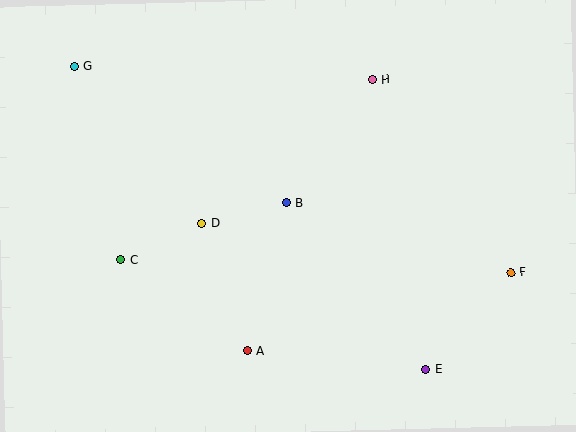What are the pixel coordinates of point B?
Point B is at (286, 203).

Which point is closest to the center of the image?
Point B at (286, 203) is closest to the center.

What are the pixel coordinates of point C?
Point C is at (121, 260).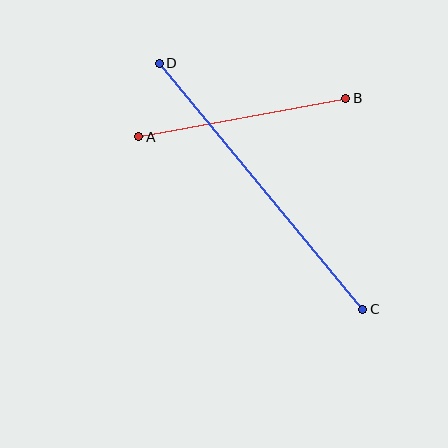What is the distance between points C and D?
The distance is approximately 319 pixels.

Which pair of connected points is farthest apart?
Points C and D are farthest apart.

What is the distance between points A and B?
The distance is approximately 210 pixels.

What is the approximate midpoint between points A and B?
The midpoint is at approximately (242, 117) pixels.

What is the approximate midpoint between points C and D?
The midpoint is at approximately (261, 186) pixels.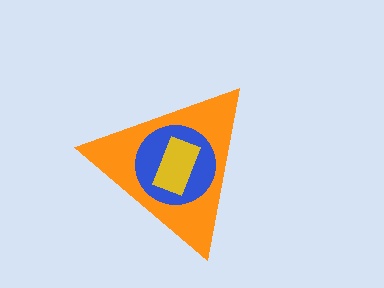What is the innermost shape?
The yellow rectangle.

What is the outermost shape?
The orange triangle.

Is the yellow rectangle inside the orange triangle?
Yes.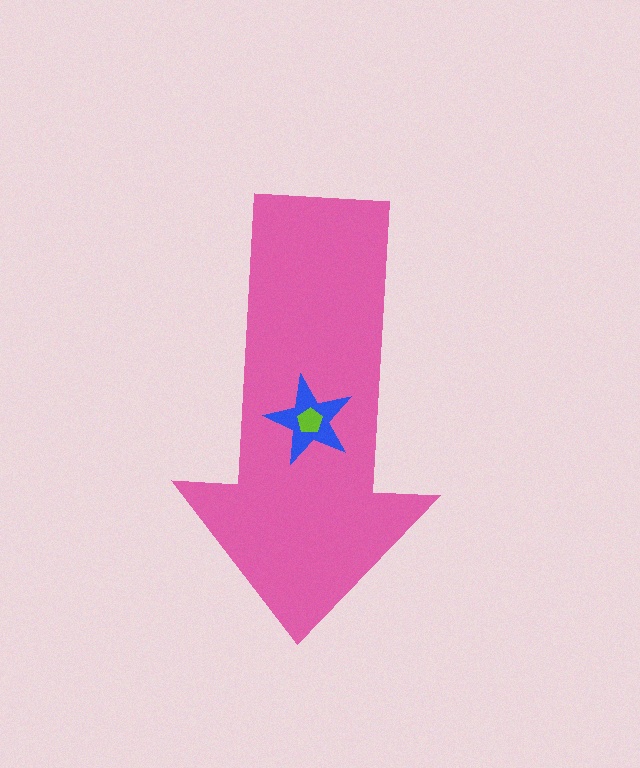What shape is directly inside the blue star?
The lime pentagon.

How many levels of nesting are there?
3.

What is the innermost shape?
The lime pentagon.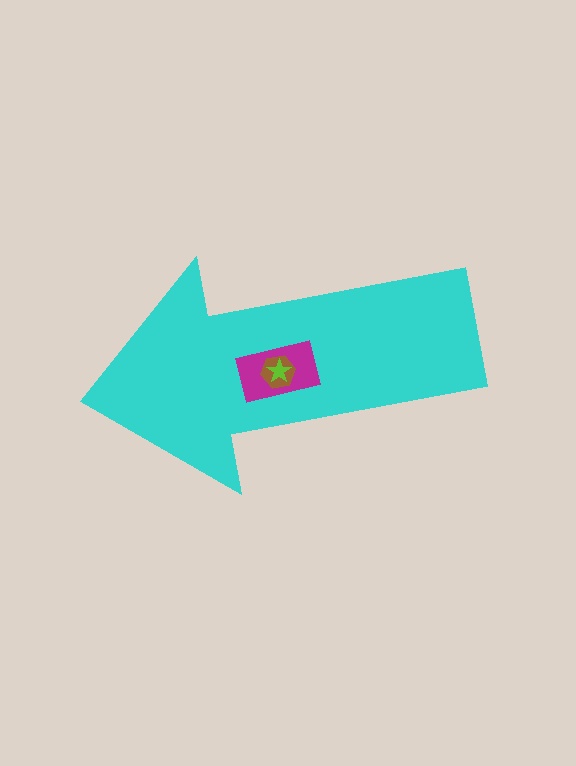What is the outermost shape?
The cyan arrow.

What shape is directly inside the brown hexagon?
The lime star.